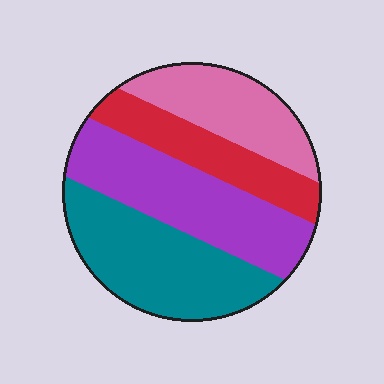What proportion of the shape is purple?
Purple takes up between a quarter and a half of the shape.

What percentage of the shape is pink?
Pink covers 21% of the shape.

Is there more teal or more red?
Teal.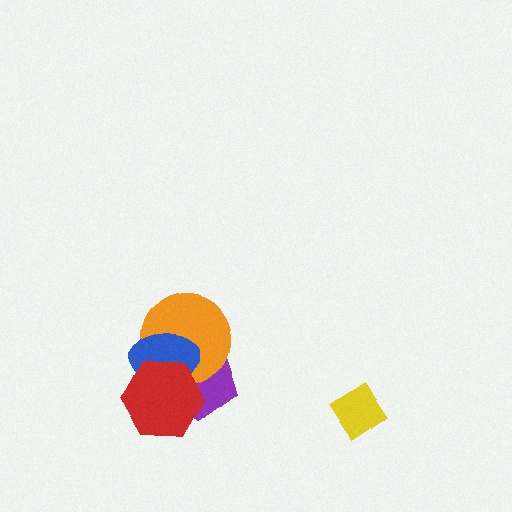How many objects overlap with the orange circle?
3 objects overlap with the orange circle.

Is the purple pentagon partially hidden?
Yes, it is partially covered by another shape.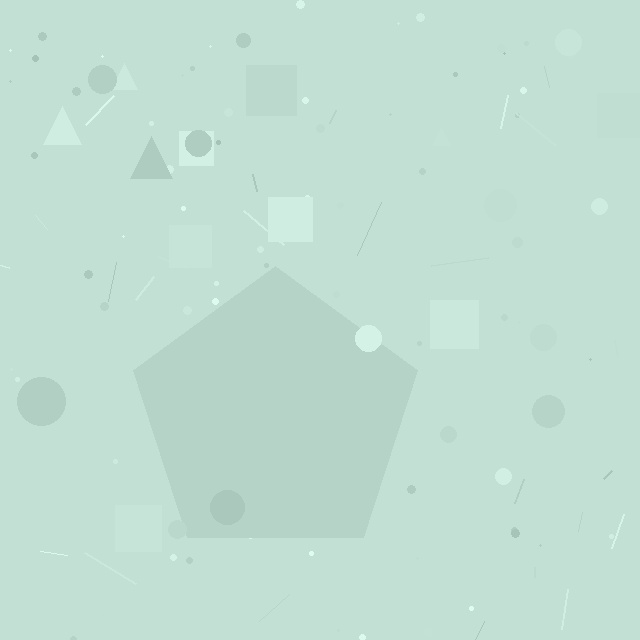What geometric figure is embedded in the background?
A pentagon is embedded in the background.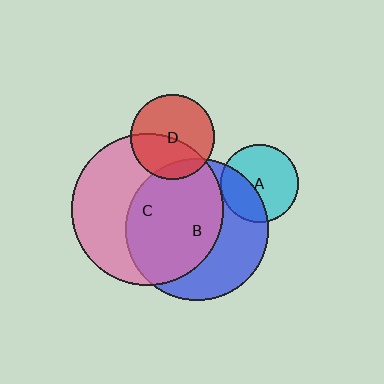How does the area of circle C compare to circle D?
Approximately 3.2 times.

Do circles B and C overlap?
Yes.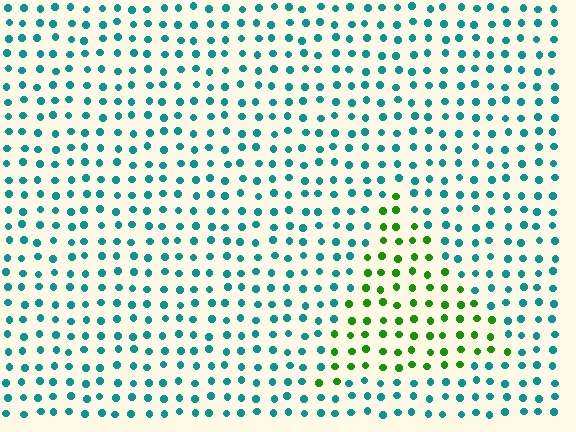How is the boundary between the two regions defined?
The boundary is defined purely by a slight shift in hue (about 62 degrees). Spacing, size, and orientation are identical on both sides.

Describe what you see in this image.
The image is filled with small teal elements in a uniform arrangement. A triangle-shaped region is visible where the elements are tinted to a slightly different hue, forming a subtle color boundary.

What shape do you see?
I see a triangle.